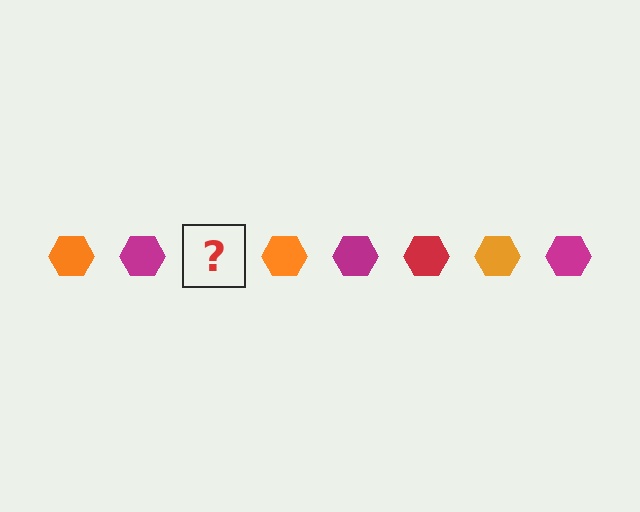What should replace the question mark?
The question mark should be replaced with a red hexagon.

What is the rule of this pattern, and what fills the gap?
The rule is that the pattern cycles through orange, magenta, red hexagons. The gap should be filled with a red hexagon.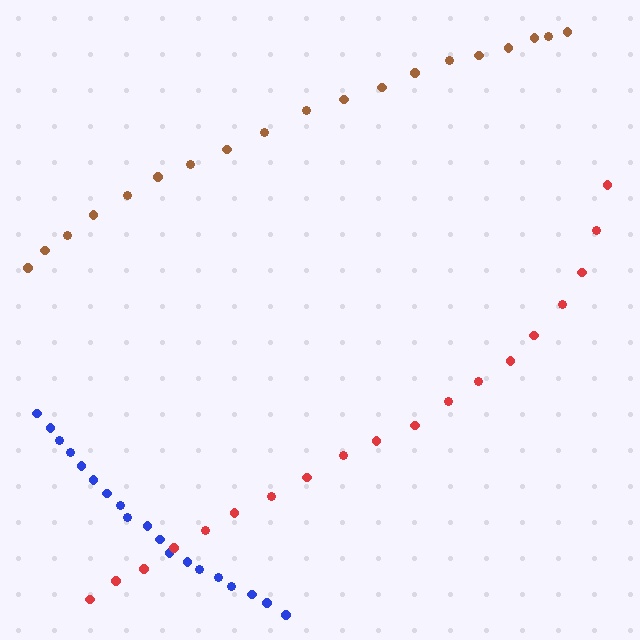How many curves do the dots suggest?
There are 3 distinct paths.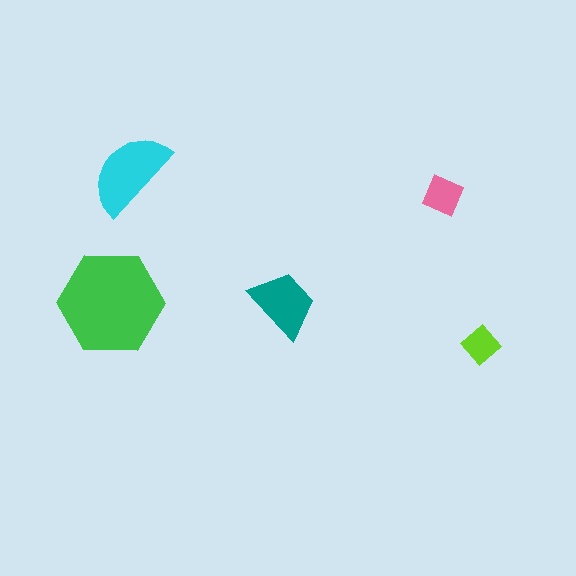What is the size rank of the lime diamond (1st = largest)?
5th.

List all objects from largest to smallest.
The green hexagon, the cyan semicircle, the teal trapezoid, the pink diamond, the lime diamond.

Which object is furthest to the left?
The green hexagon is leftmost.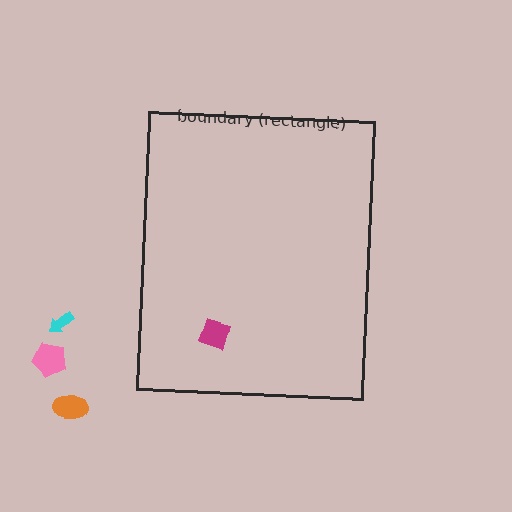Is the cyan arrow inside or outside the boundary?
Outside.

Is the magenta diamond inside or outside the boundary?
Inside.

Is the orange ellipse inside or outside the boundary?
Outside.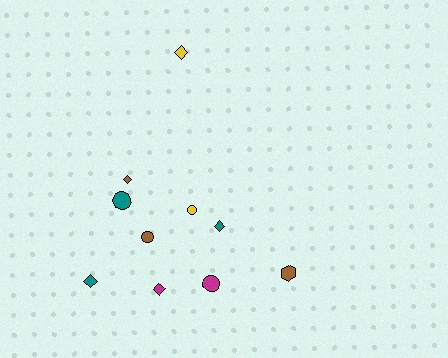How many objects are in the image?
There are 10 objects.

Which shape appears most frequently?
Diamond, with 5 objects.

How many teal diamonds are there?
There are 2 teal diamonds.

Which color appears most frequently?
Brown, with 3 objects.